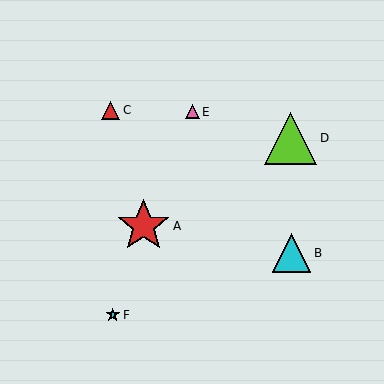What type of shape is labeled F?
Shape F is a cyan star.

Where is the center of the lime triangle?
The center of the lime triangle is at (290, 138).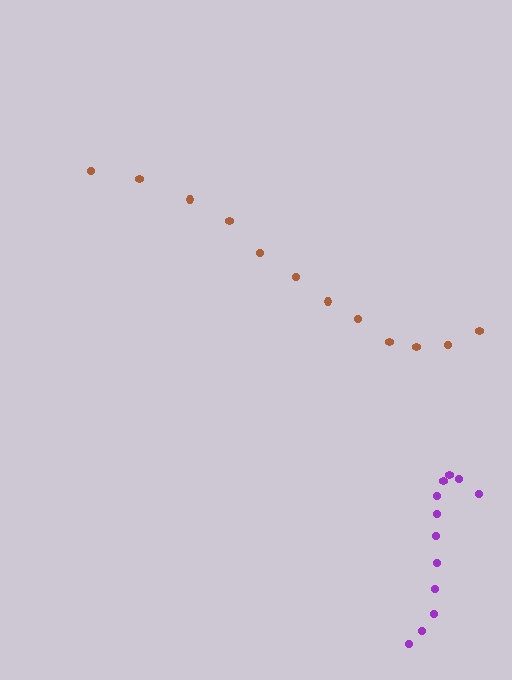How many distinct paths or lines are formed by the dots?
There are 2 distinct paths.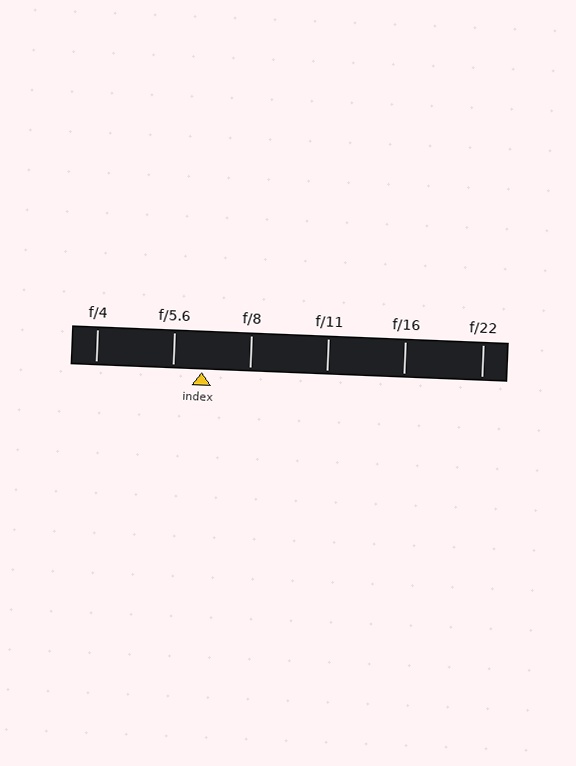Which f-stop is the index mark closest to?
The index mark is closest to f/5.6.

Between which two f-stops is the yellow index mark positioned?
The index mark is between f/5.6 and f/8.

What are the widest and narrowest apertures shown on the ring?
The widest aperture shown is f/4 and the narrowest is f/22.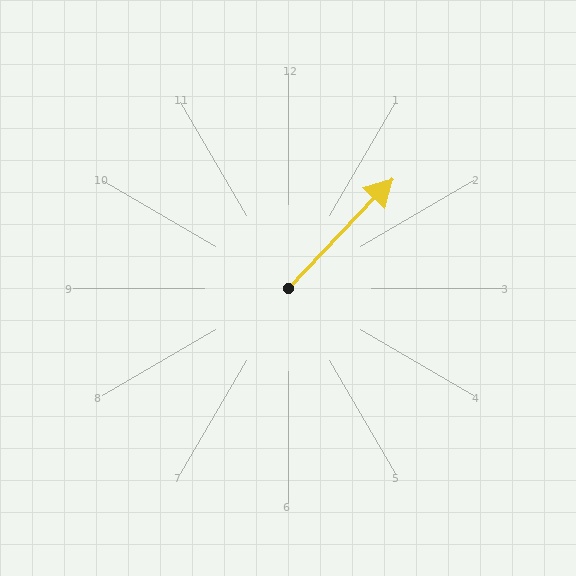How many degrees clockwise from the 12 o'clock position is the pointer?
Approximately 44 degrees.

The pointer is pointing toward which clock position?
Roughly 1 o'clock.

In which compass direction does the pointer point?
Northeast.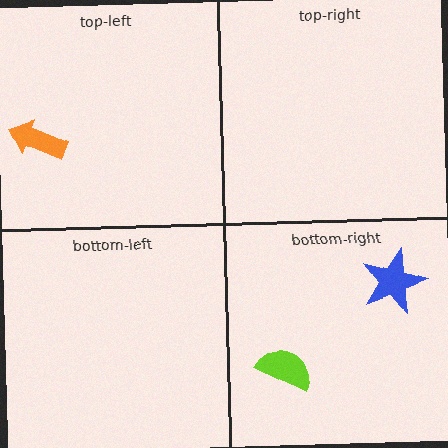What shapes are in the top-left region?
The orange arrow.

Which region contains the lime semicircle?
The bottom-right region.